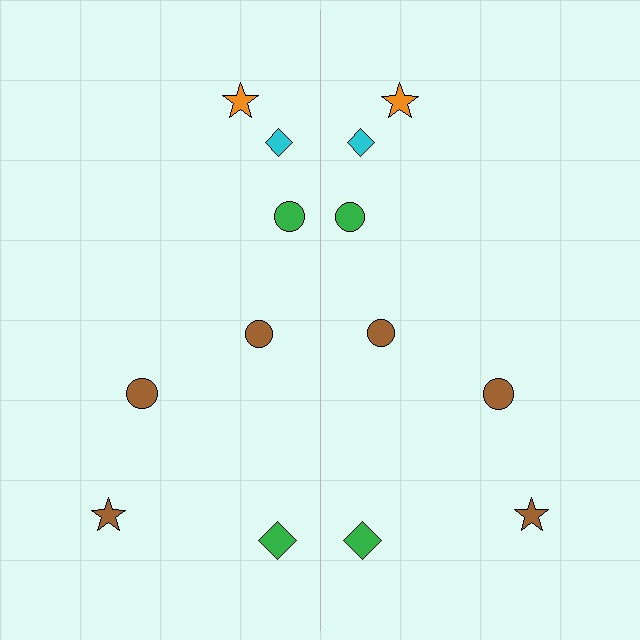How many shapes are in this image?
There are 14 shapes in this image.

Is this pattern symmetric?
Yes, this pattern has bilateral (reflection) symmetry.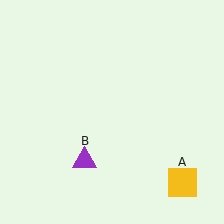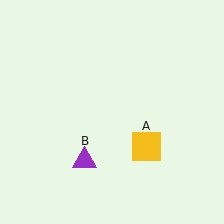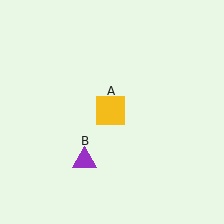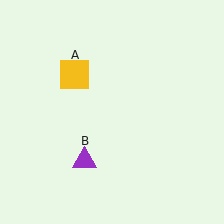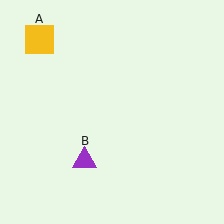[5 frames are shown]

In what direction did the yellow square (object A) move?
The yellow square (object A) moved up and to the left.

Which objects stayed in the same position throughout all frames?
Purple triangle (object B) remained stationary.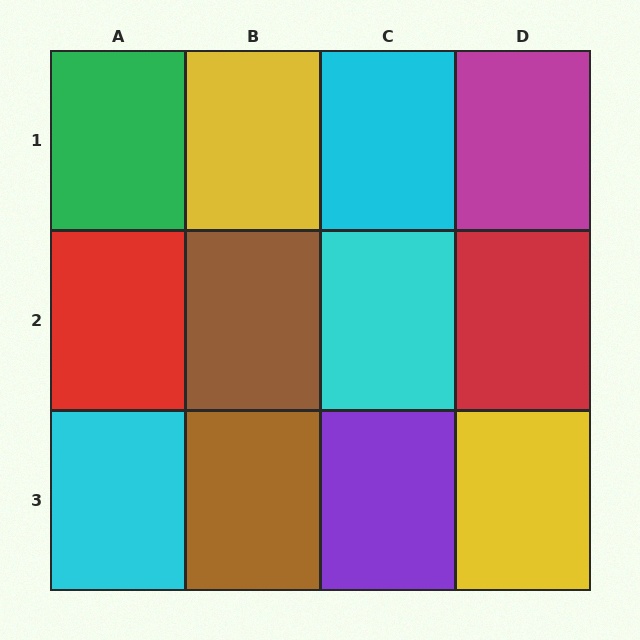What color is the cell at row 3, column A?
Cyan.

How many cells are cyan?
3 cells are cyan.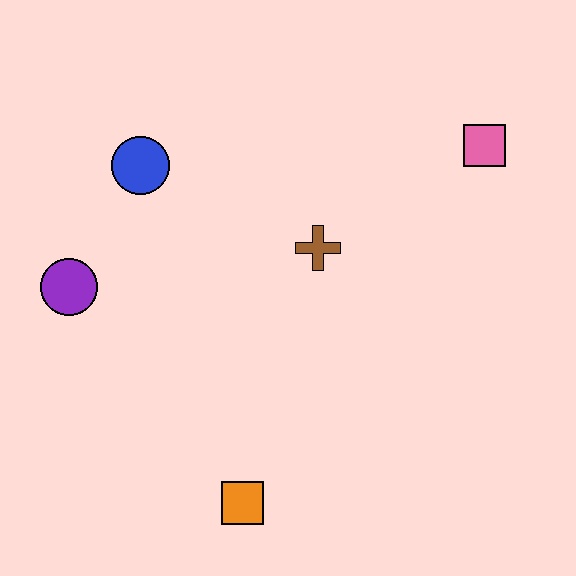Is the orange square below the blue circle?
Yes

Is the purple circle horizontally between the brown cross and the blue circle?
No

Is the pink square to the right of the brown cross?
Yes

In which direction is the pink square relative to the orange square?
The pink square is above the orange square.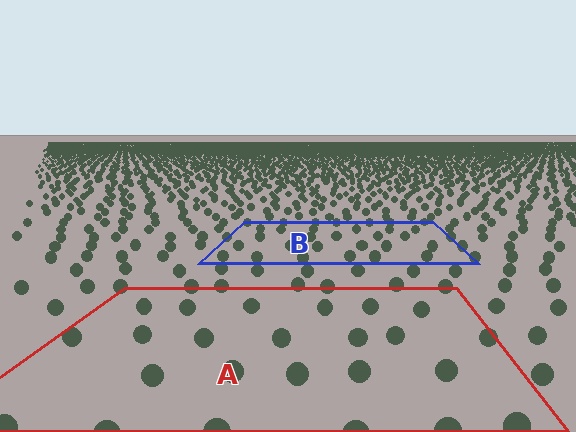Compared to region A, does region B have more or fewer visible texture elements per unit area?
Region B has more texture elements per unit area — they are packed more densely because it is farther away.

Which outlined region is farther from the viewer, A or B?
Region B is farther from the viewer — the texture elements inside it appear smaller and more densely packed.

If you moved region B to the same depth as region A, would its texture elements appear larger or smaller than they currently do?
They would appear larger. At a closer depth, the same texture elements are projected at a bigger on-screen size.